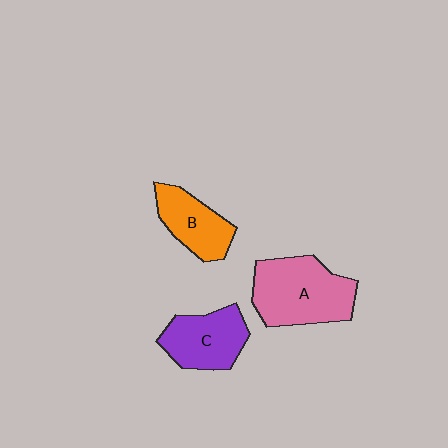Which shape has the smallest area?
Shape B (orange).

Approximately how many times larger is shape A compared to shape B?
Approximately 1.6 times.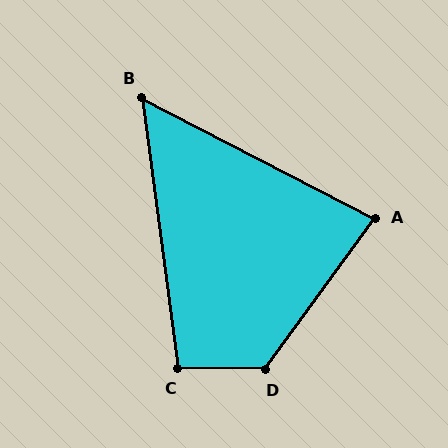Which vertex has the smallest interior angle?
B, at approximately 55 degrees.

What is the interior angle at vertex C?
Approximately 99 degrees (obtuse).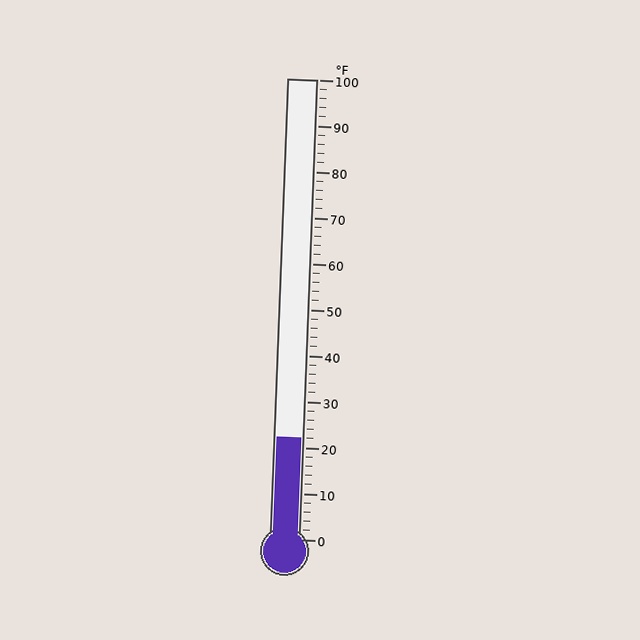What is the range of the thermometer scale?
The thermometer scale ranges from 0°F to 100°F.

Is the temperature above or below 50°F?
The temperature is below 50°F.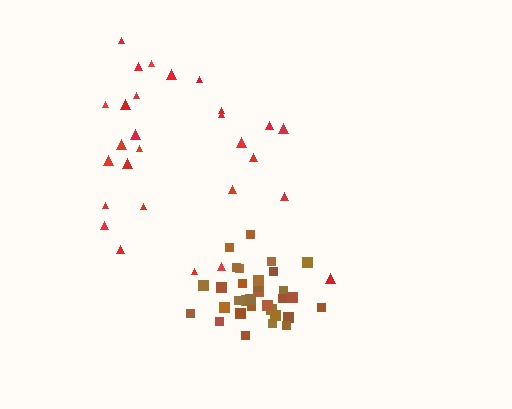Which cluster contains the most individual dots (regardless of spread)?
Brown (33).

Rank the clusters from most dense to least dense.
brown, red.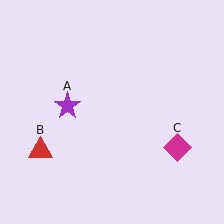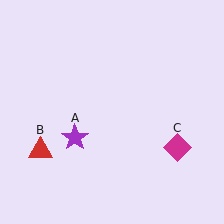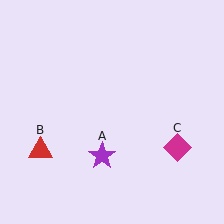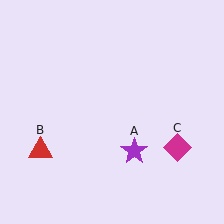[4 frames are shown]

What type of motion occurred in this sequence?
The purple star (object A) rotated counterclockwise around the center of the scene.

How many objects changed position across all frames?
1 object changed position: purple star (object A).